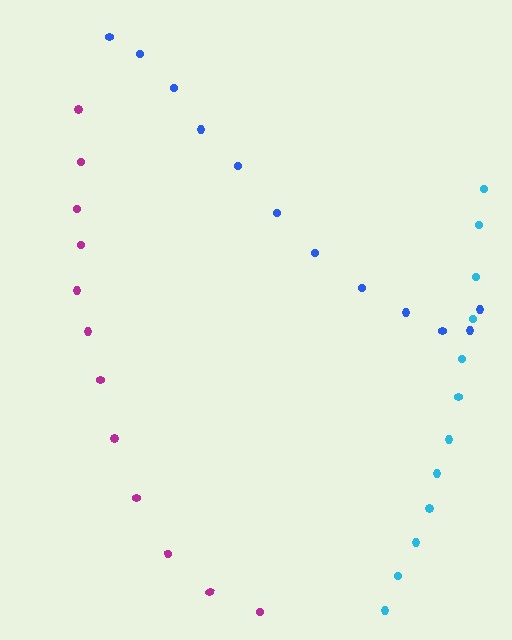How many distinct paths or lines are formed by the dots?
There are 3 distinct paths.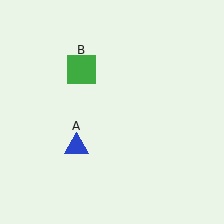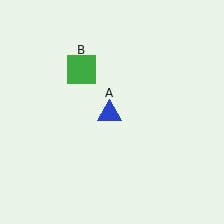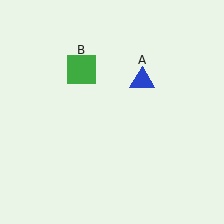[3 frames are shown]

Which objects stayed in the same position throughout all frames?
Green square (object B) remained stationary.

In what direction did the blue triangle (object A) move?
The blue triangle (object A) moved up and to the right.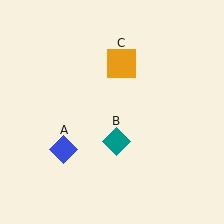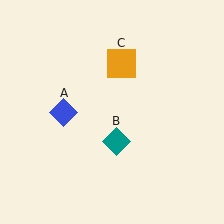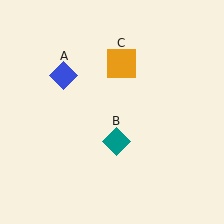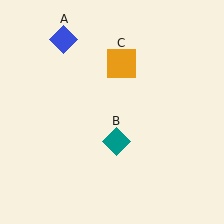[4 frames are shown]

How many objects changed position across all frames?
1 object changed position: blue diamond (object A).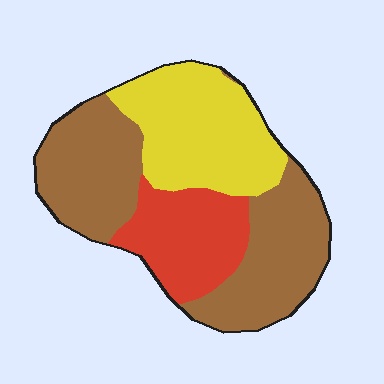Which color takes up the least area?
Red, at roughly 20%.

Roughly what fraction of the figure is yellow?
Yellow covers around 30% of the figure.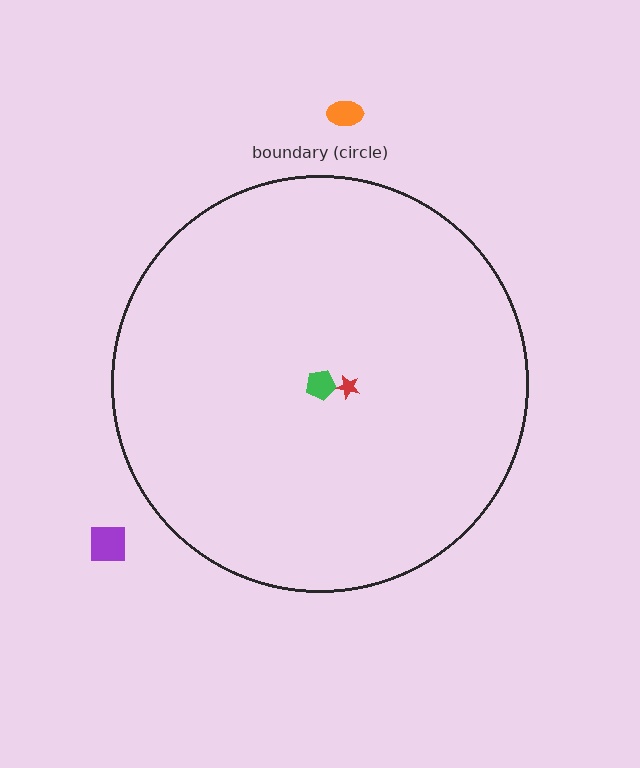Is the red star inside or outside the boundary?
Inside.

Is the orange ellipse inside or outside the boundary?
Outside.